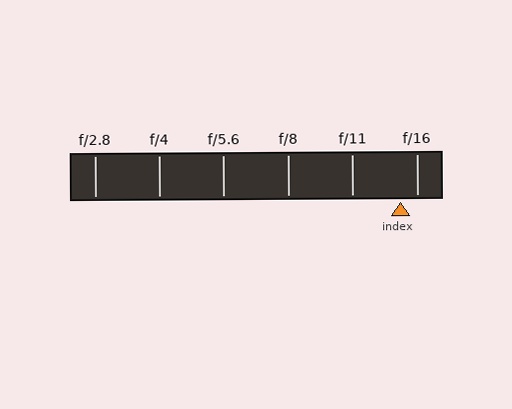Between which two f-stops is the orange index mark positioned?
The index mark is between f/11 and f/16.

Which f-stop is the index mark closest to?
The index mark is closest to f/16.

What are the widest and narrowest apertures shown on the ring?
The widest aperture shown is f/2.8 and the narrowest is f/16.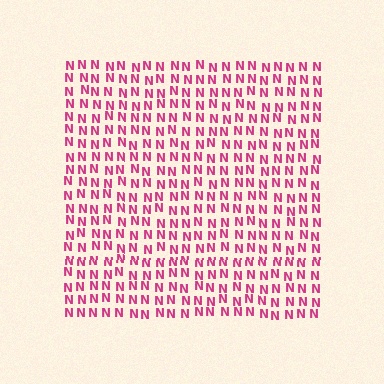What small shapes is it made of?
It is made of small letter N's.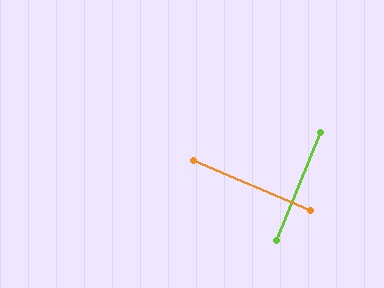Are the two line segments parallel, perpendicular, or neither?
Perpendicular — they meet at approximately 89°.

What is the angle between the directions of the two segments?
Approximately 89 degrees.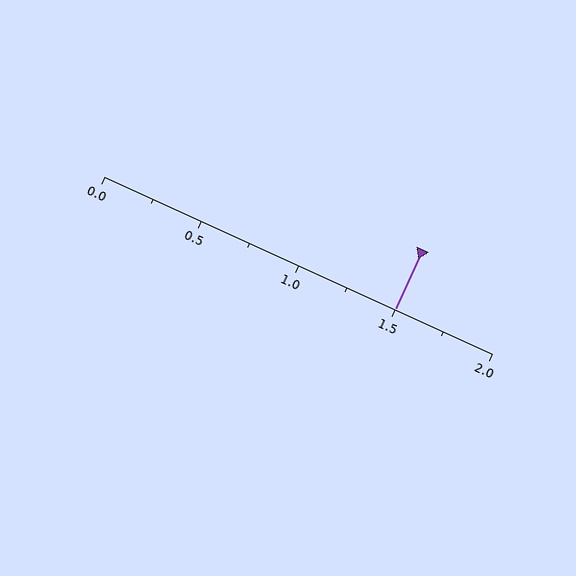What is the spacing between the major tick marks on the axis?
The major ticks are spaced 0.5 apart.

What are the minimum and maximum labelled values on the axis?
The axis runs from 0.0 to 2.0.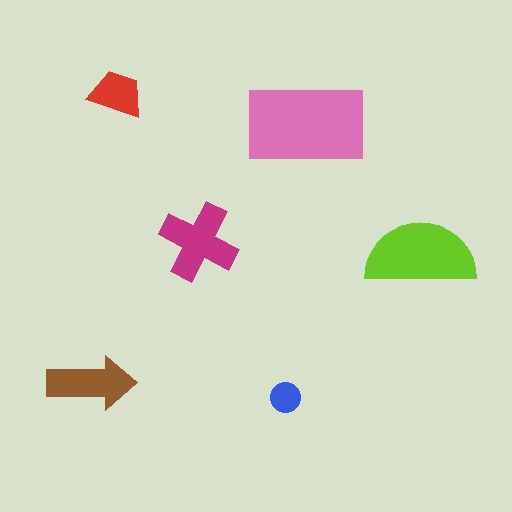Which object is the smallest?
The blue circle.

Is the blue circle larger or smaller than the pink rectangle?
Smaller.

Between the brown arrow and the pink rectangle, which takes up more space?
The pink rectangle.